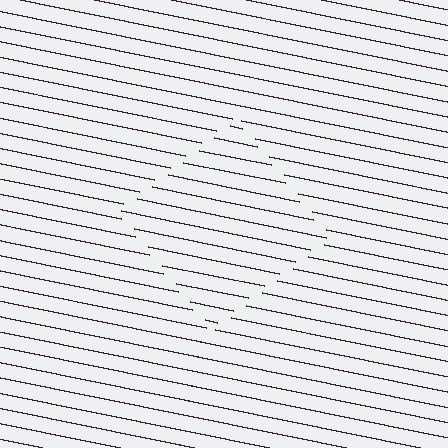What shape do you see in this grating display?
An illusory square. The interior of the shape contains the same grating, shifted by half a period — the contour is defined by the phase discontinuity where line-ends from the inner and outer gratings abut.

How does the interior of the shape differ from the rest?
The interior of the shape contains the same grating, shifted by half a period — the contour is defined by the phase discontinuity where line-ends from the inner and outer gratings abut.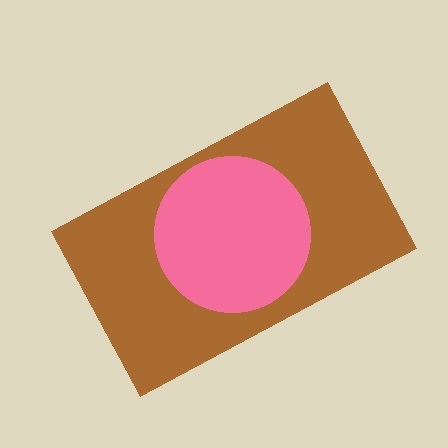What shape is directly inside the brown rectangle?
The pink circle.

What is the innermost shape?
The pink circle.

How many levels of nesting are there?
2.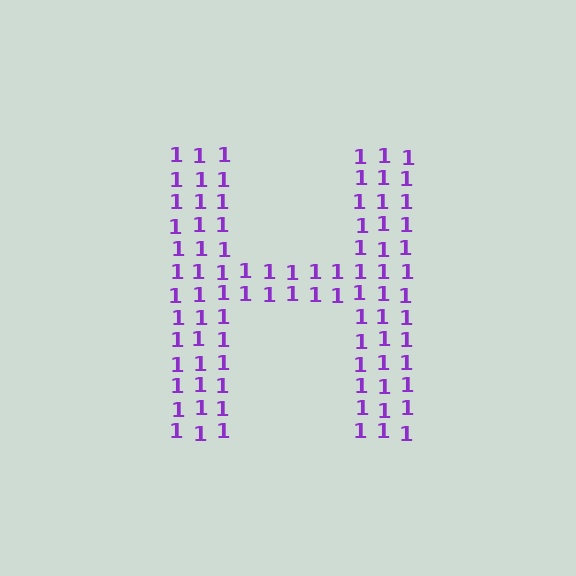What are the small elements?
The small elements are digit 1's.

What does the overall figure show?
The overall figure shows the letter H.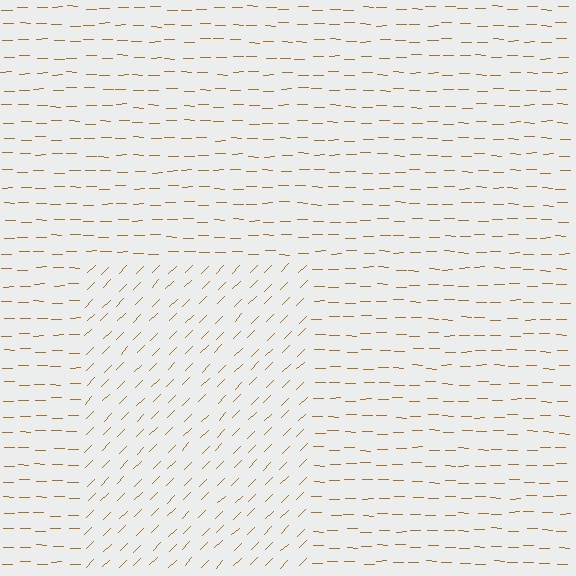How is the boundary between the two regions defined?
The boundary is defined purely by a change in line orientation (approximately 45 degrees difference). All lines are the same color and thickness.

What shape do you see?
I see a rectangle.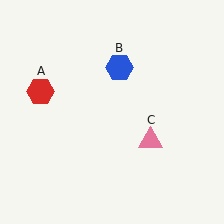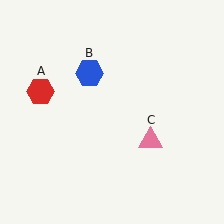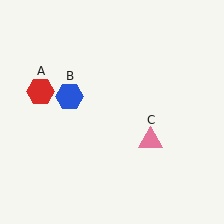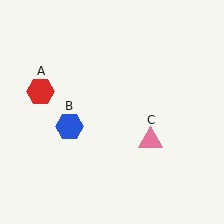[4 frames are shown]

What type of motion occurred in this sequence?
The blue hexagon (object B) rotated counterclockwise around the center of the scene.